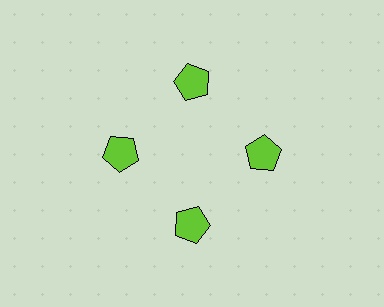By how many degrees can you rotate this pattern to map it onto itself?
The pattern maps onto itself every 90 degrees of rotation.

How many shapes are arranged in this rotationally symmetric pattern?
There are 4 shapes, arranged in 4 groups of 1.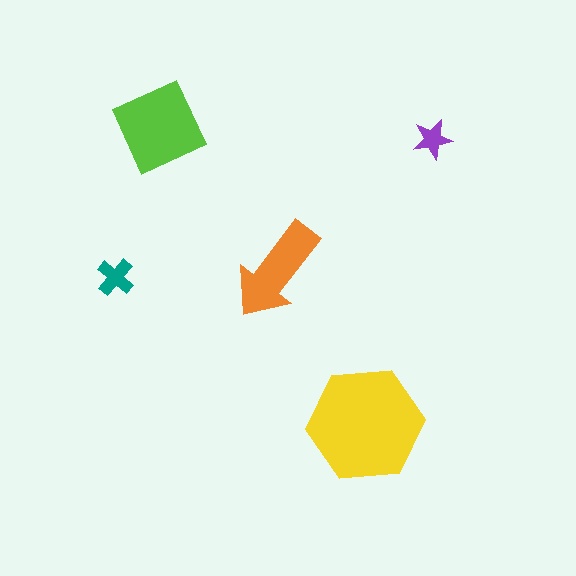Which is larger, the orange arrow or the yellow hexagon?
The yellow hexagon.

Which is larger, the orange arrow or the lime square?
The lime square.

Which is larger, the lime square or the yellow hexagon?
The yellow hexagon.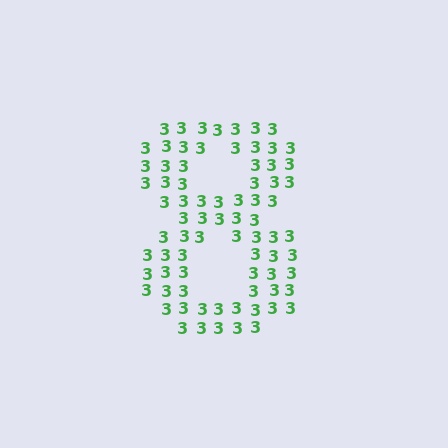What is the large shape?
The large shape is the digit 8.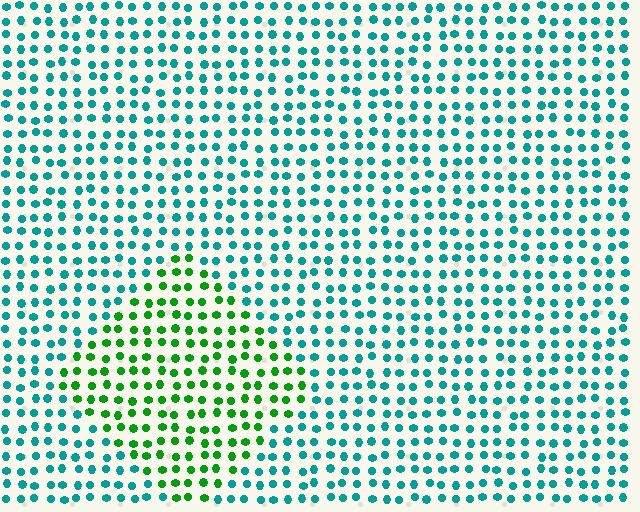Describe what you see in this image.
The image is filled with small teal elements in a uniform arrangement. A diamond-shaped region is visible where the elements are tinted to a slightly different hue, forming a subtle color boundary.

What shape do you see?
I see a diamond.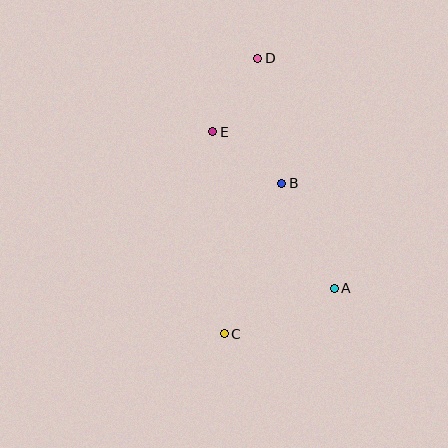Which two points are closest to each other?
Points B and E are closest to each other.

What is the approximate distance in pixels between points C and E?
The distance between C and E is approximately 202 pixels.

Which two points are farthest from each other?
Points C and D are farthest from each other.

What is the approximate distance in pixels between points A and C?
The distance between A and C is approximately 119 pixels.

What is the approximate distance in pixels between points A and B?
The distance between A and B is approximately 118 pixels.